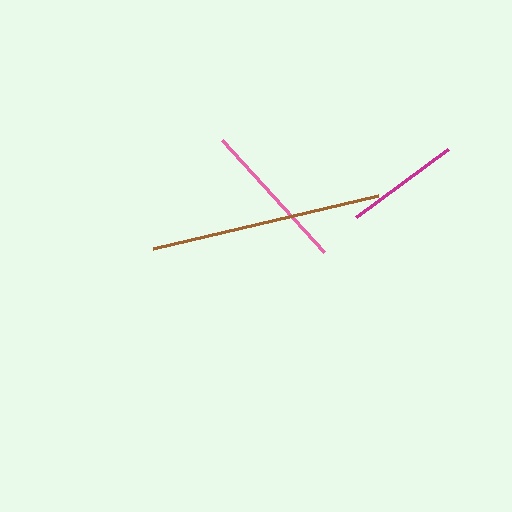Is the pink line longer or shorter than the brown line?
The brown line is longer than the pink line.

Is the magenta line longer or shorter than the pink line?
The pink line is longer than the magenta line.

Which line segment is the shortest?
The magenta line is the shortest at approximately 115 pixels.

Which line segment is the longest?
The brown line is the longest at approximately 231 pixels.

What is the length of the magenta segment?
The magenta segment is approximately 115 pixels long.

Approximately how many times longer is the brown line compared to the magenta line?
The brown line is approximately 2.0 times the length of the magenta line.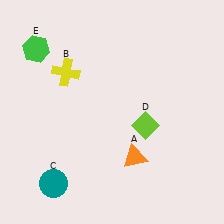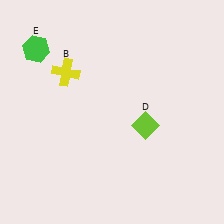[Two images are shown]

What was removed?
The orange triangle (A), the teal circle (C) were removed in Image 2.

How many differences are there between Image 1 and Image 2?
There are 2 differences between the two images.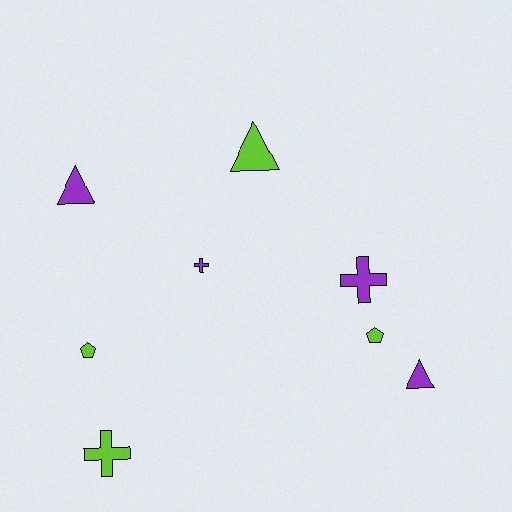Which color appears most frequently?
Purple, with 4 objects.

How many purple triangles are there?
There are 2 purple triangles.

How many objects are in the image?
There are 8 objects.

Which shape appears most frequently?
Triangle, with 3 objects.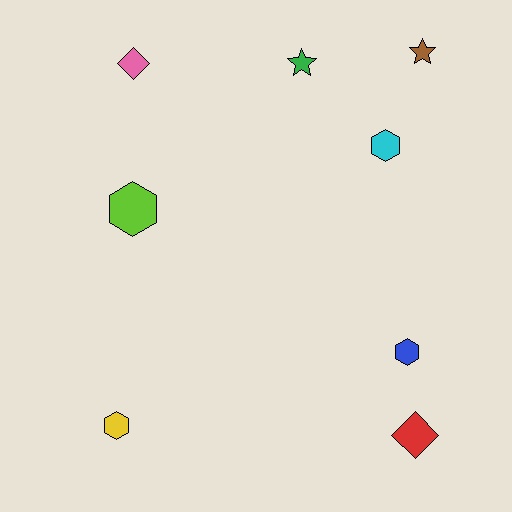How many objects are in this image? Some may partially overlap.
There are 8 objects.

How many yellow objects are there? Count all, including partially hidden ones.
There is 1 yellow object.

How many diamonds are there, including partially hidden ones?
There are 2 diamonds.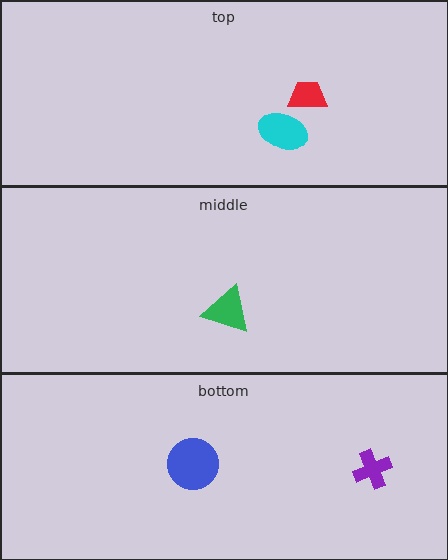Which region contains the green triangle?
The middle region.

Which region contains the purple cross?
The bottom region.